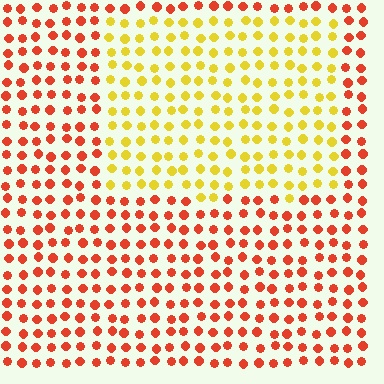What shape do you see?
I see a rectangle.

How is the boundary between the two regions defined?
The boundary is defined purely by a slight shift in hue (about 48 degrees). Spacing, size, and orientation are identical on both sides.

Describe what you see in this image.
The image is filled with small red elements in a uniform arrangement. A rectangle-shaped region is visible where the elements are tinted to a slightly different hue, forming a subtle color boundary.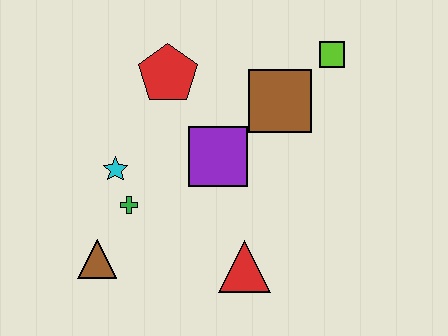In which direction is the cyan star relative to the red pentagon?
The cyan star is below the red pentagon.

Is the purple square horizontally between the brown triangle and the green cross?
No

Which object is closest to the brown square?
The lime square is closest to the brown square.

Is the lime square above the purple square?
Yes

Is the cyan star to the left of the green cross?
Yes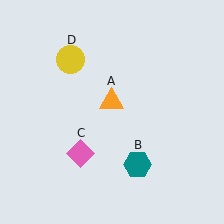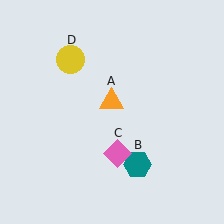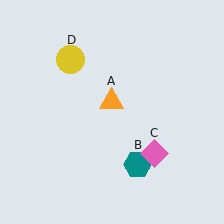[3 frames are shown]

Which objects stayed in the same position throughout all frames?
Orange triangle (object A) and teal hexagon (object B) and yellow circle (object D) remained stationary.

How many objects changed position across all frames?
1 object changed position: pink diamond (object C).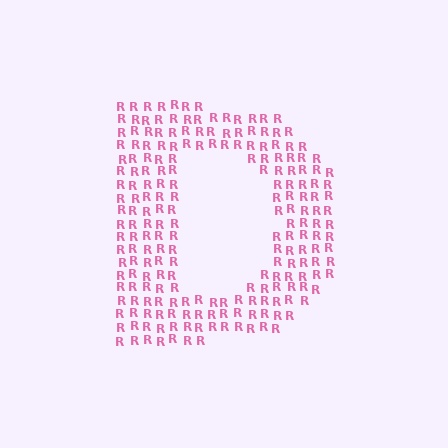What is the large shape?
The large shape is the letter D.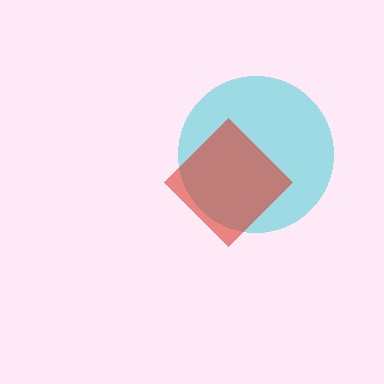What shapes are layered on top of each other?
The layered shapes are: a cyan circle, a red diamond.